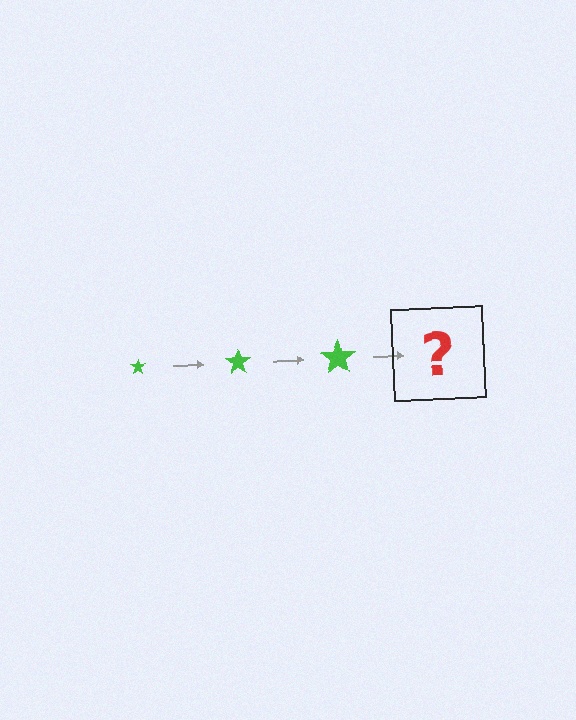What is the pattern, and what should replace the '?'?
The pattern is that the star gets progressively larger each step. The '?' should be a green star, larger than the previous one.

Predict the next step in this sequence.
The next step is a green star, larger than the previous one.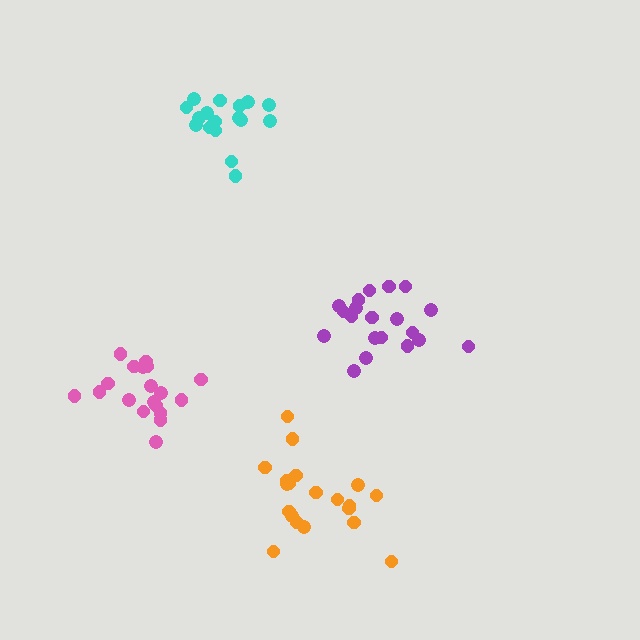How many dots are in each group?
Group 1: 17 dots, Group 2: 20 dots, Group 3: 19 dots, Group 4: 20 dots (76 total).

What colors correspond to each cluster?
The clusters are colored: cyan, orange, pink, purple.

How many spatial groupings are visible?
There are 4 spatial groupings.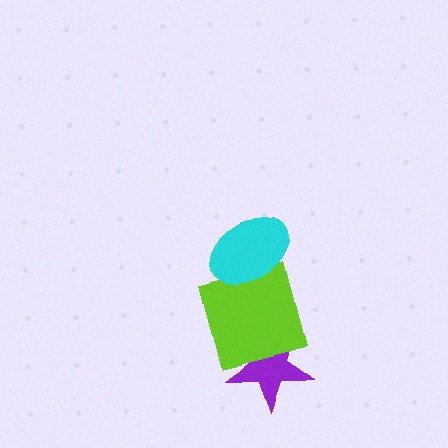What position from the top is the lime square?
The lime square is 2nd from the top.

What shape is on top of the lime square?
The cyan ellipse is on top of the lime square.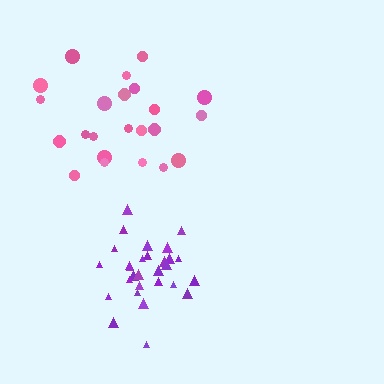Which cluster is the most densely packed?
Purple.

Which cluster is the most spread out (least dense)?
Pink.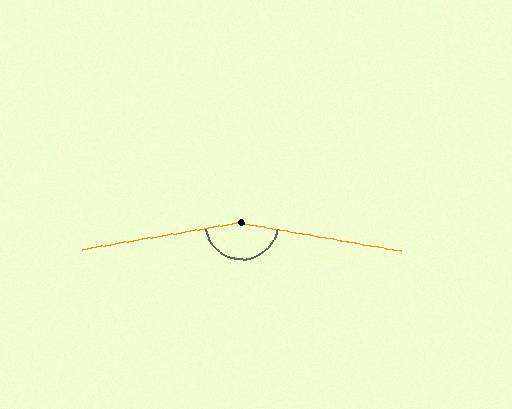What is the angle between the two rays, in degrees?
Approximately 160 degrees.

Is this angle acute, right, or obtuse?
It is obtuse.